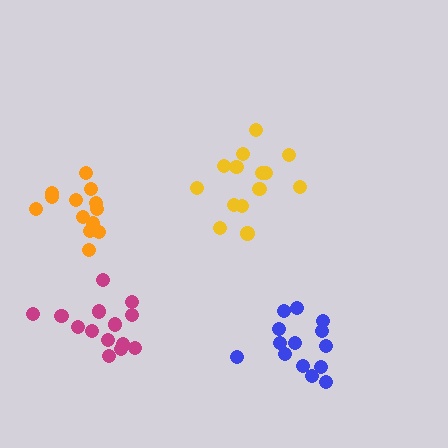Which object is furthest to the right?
The blue cluster is rightmost.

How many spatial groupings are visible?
There are 4 spatial groupings.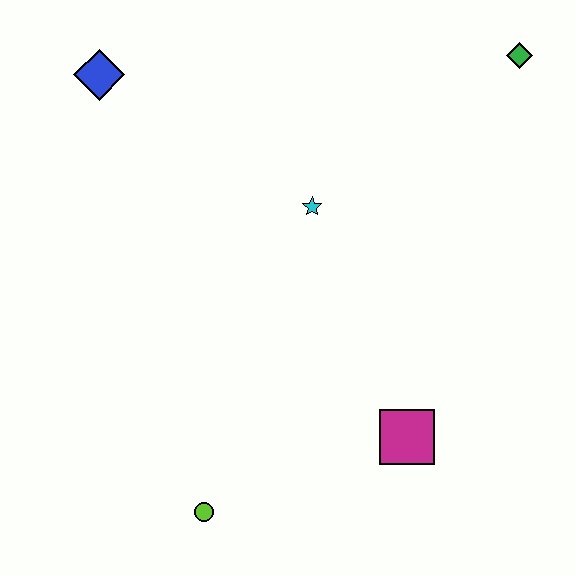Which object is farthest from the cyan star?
The lime circle is farthest from the cyan star.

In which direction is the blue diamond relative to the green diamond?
The blue diamond is to the left of the green diamond.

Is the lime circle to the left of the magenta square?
Yes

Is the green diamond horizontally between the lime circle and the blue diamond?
No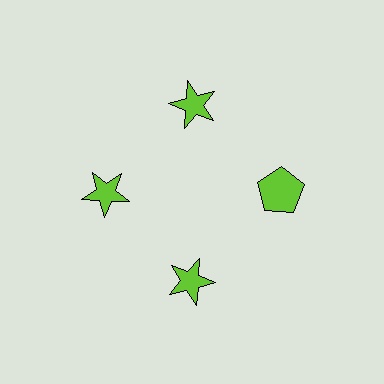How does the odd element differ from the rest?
It has a different shape: pentagon instead of star.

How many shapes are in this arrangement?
There are 4 shapes arranged in a ring pattern.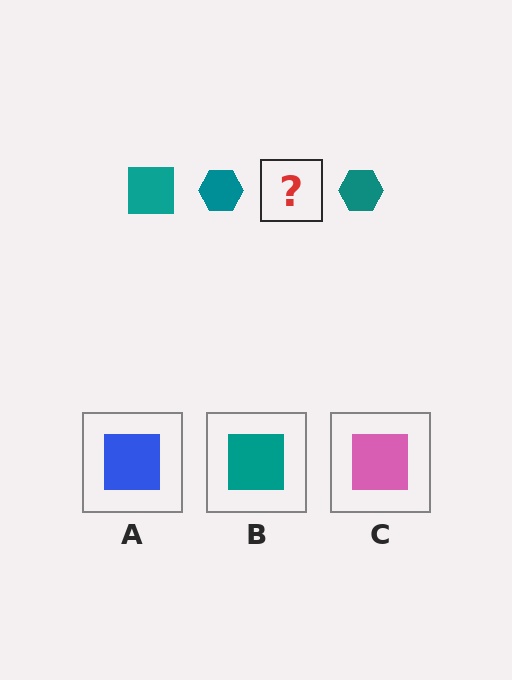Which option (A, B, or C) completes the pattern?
B.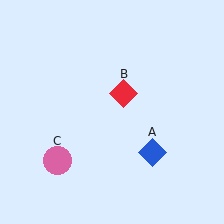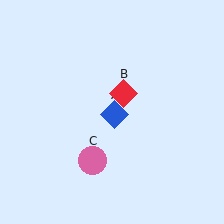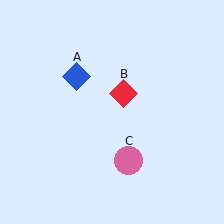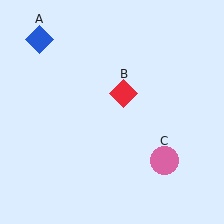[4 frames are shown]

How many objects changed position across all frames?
2 objects changed position: blue diamond (object A), pink circle (object C).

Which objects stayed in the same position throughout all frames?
Red diamond (object B) remained stationary.